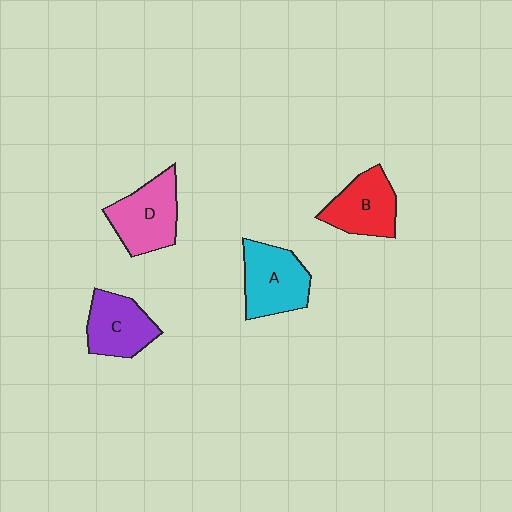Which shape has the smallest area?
Shape C (purple).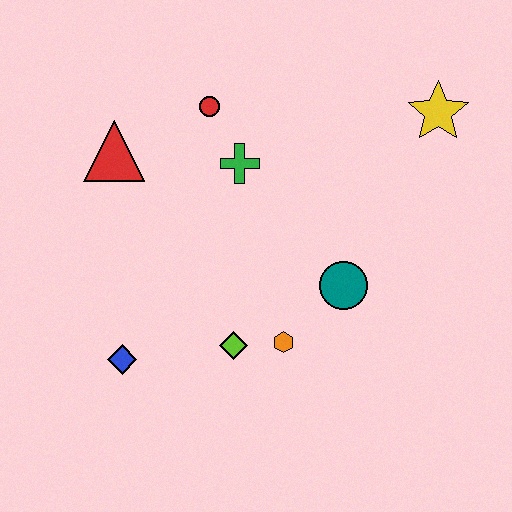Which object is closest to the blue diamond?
The lime diamond is closest to the blue diamond.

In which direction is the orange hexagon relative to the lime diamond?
The orange hexagon is to the right of the lime diamond.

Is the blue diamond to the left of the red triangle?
No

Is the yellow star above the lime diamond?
Yes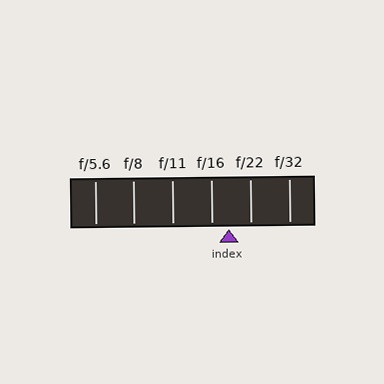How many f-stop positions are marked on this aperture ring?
There are 6 f-stop positions marked.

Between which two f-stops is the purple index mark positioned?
The index mark is between f/16 and f/22.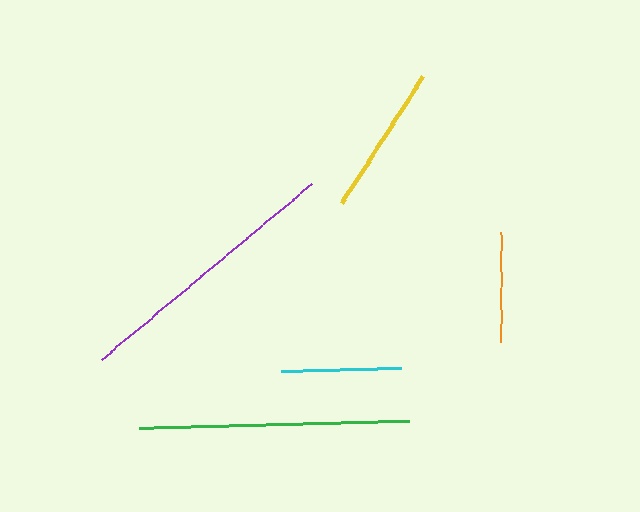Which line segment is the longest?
The purple line is the longest at approximately 275 pixels.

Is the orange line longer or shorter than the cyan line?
The cyan line is longer than the orange line.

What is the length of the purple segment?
The purple segment is approximately 275 pixels long.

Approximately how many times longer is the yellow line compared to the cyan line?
The yellow line is approximately 1.2 times the length of the cyan line.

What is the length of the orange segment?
The orange segment is approximately 110 pixels long.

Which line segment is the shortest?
The orange line is the shortest at approximately 110 pixels.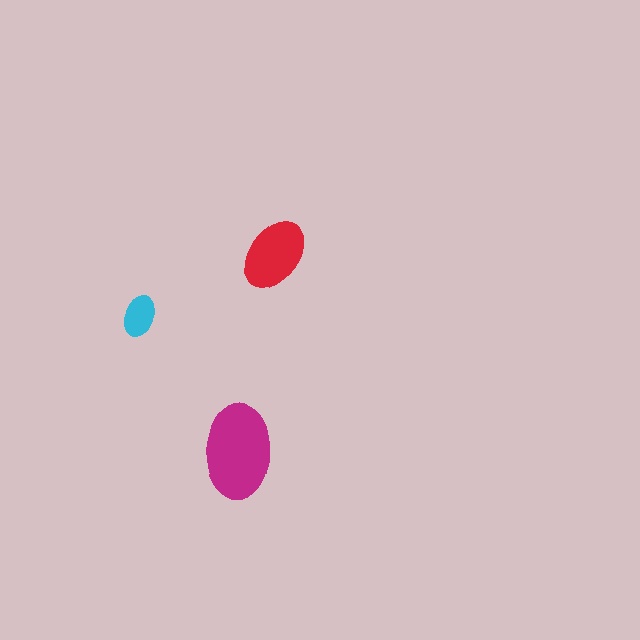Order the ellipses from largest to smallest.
the magenta one, the red one, the cyan one.